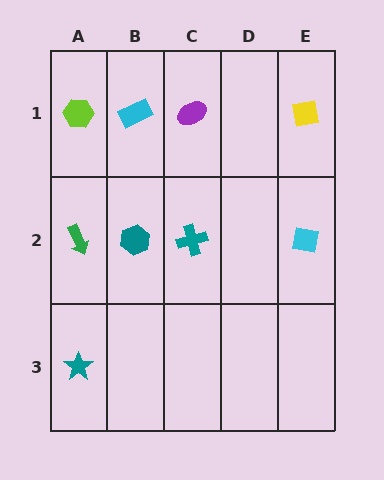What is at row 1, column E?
A yellow square.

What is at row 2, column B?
A teal hexagon.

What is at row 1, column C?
A purple ellipse.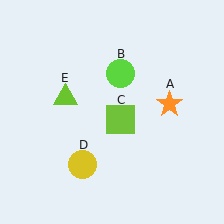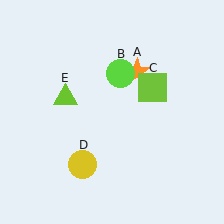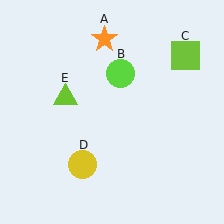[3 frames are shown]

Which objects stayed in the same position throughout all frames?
Lime circle (object B) and yellow circle (object D) and lime triangle (object E) remained stationary.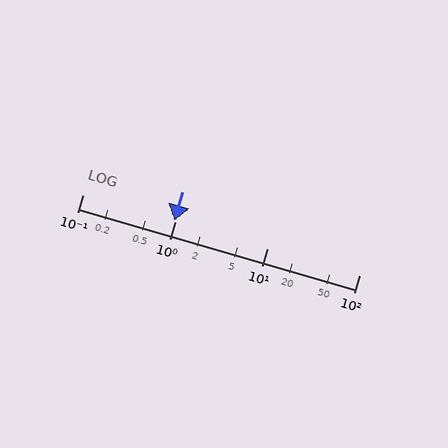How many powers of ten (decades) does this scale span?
The scale spans 3 decades, from 0.1 to 100.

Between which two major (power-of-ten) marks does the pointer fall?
The pointer is between 0.1 and 1.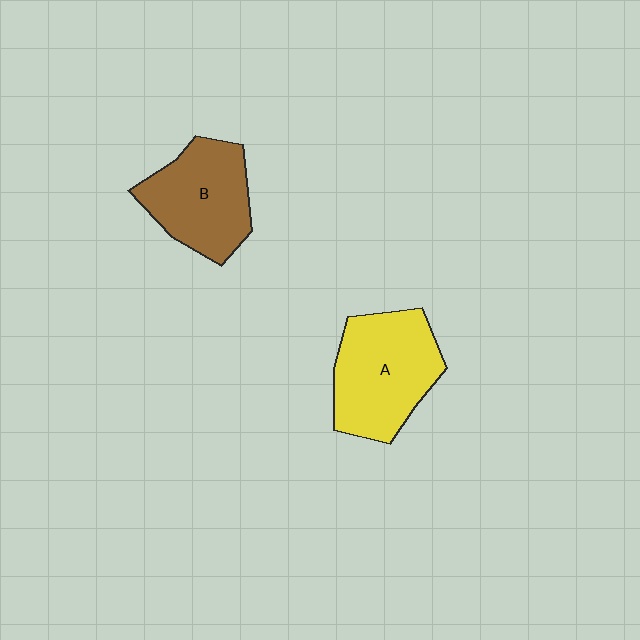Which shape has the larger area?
Shape A (yellow).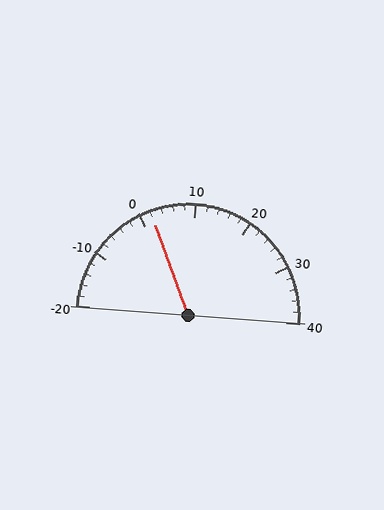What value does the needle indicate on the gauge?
The needle indicates approximately 2.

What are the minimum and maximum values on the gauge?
The gauge ranges from -20 to 40.